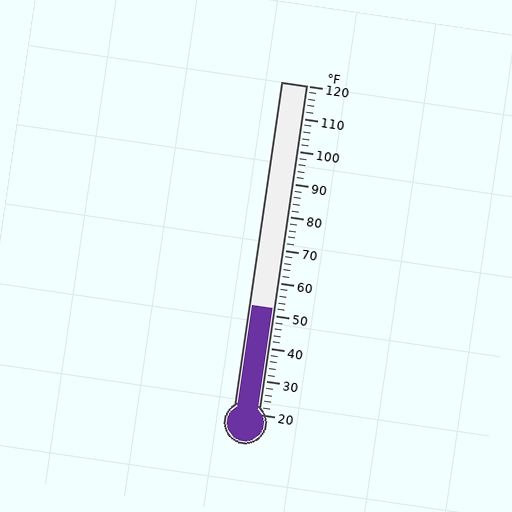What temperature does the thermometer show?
The thermometer shows approximately 52°F.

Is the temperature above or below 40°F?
The temperature is above 40°F.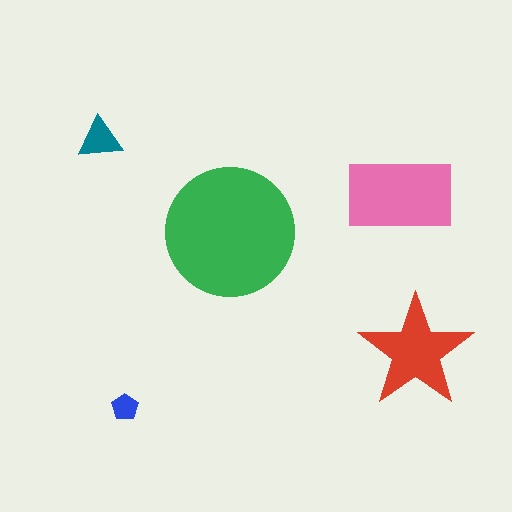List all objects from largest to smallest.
The green circle, the pink rectangle, the red star, the teal triangle, the blue pentagon.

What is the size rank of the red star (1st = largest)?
3rd.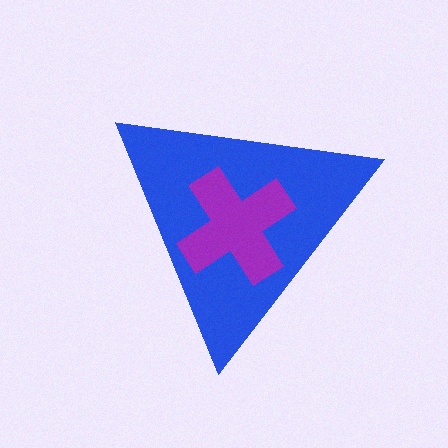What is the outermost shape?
The blue triangle.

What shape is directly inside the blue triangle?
The purple cross.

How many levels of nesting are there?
2.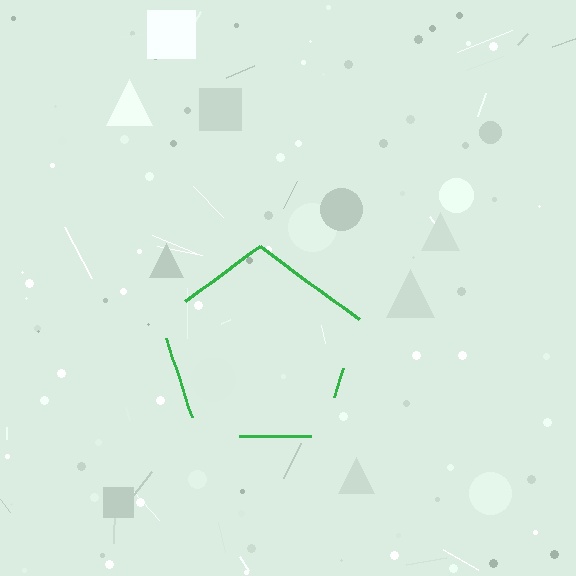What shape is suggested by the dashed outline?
The dashed outline suggests a pentagon.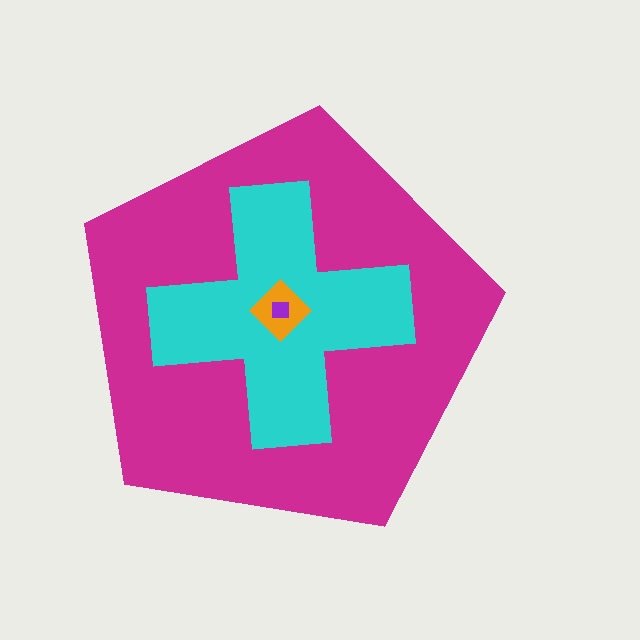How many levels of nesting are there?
4.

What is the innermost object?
The purple square.